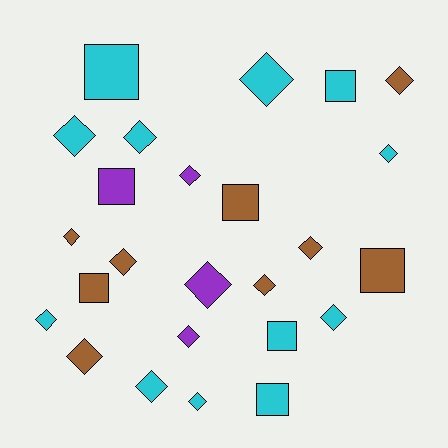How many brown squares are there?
There are 3 brown squares.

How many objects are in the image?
There are 25 objects.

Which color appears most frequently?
Cyan, with 12 objects.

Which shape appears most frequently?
Diamond, with 17 objects.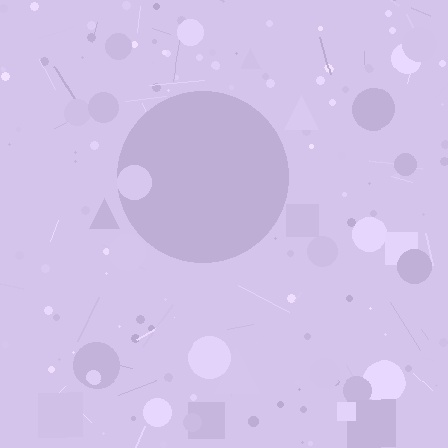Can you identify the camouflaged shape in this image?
The camouflaged shape is a circle.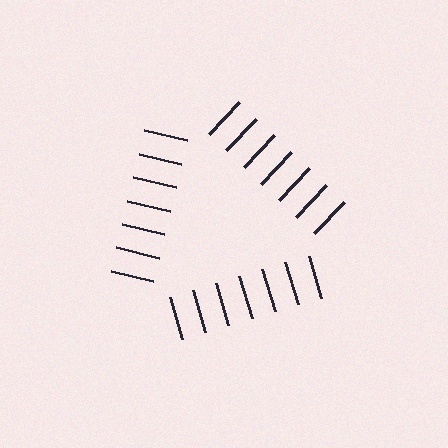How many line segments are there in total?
21 — 7 along each of the 3 edges.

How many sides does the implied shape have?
3 sides — the line-ends trace a triangle.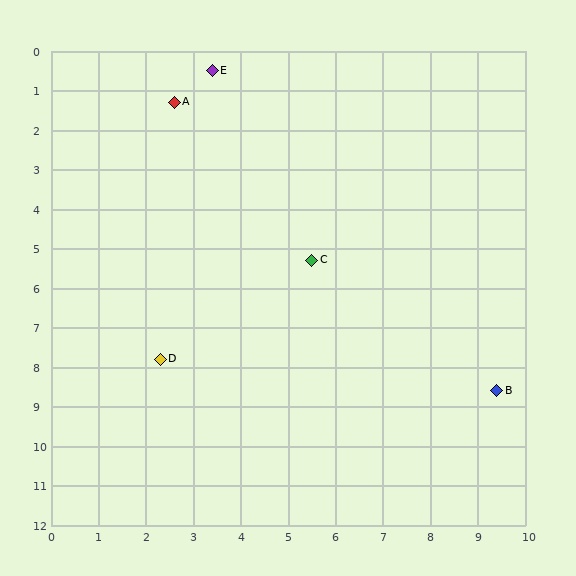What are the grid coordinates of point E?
Point E is at approximately (3.4, 0.5).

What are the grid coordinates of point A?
Point A is at approximately (2.6, 1.3).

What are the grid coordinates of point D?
Point D is at approximately (2.3, 7.8).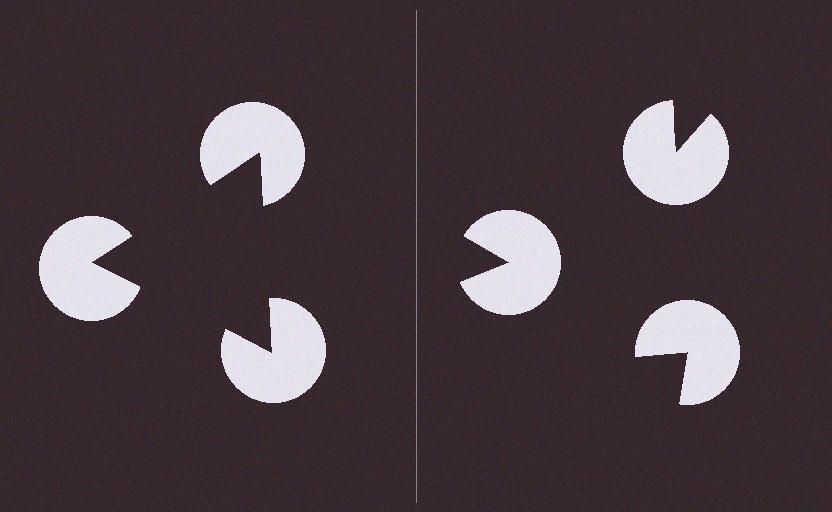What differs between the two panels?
The pac-man discs are positioned identically on both sides; only the wedge orientations differ. On the left they align to a triangle; on the right they are misaligned.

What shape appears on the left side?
An illusory triangle.